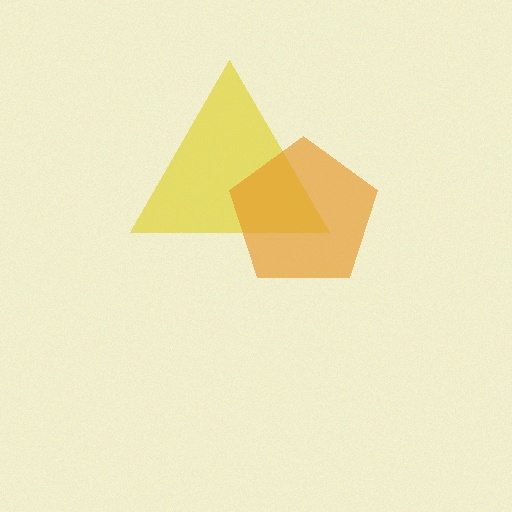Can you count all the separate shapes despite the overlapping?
Yes, there are 2 separate shapes.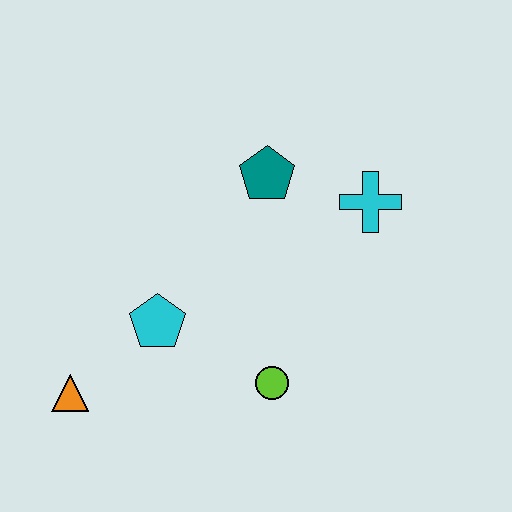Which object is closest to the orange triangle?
The cyan pentagon is closest to the orange triangle.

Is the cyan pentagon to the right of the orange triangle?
Yes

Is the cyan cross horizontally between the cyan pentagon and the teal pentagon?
No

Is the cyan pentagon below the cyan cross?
Yes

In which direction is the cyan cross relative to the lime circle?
The cyan cross is above the lime circle.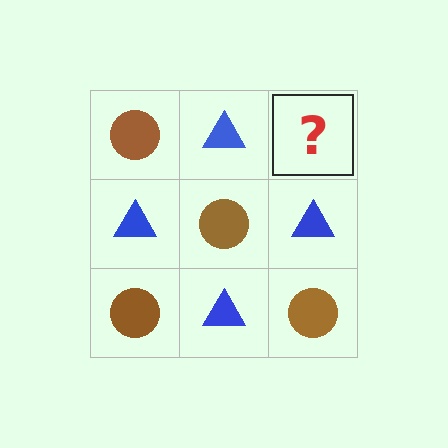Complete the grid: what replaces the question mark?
The question mark should be replaced with a brown circle.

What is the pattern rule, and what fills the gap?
The rule is that it alternates brown circle and blue triangle in a checkerboard pattern. The gap should be filled with a brown circle.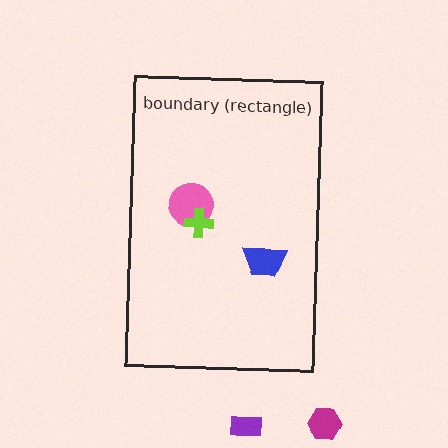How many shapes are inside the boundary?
3 inside, 2 outside.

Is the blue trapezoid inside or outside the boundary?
Inside.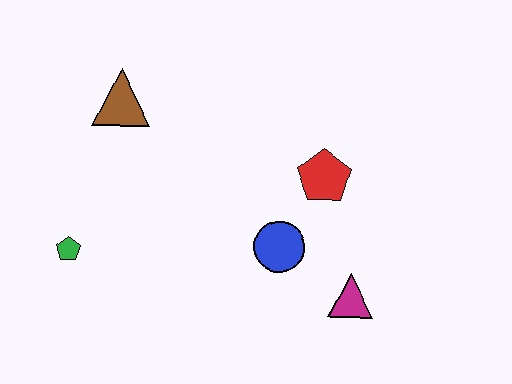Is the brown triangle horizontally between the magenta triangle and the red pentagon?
No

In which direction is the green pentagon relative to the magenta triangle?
The green pentagon is to the left of the magenta triangle.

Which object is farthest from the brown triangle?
The magenta triangle is farthest from the brown triangle.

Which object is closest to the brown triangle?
The green pentagon is closest to the brown triangle.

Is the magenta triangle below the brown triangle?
Yes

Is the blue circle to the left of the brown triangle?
No